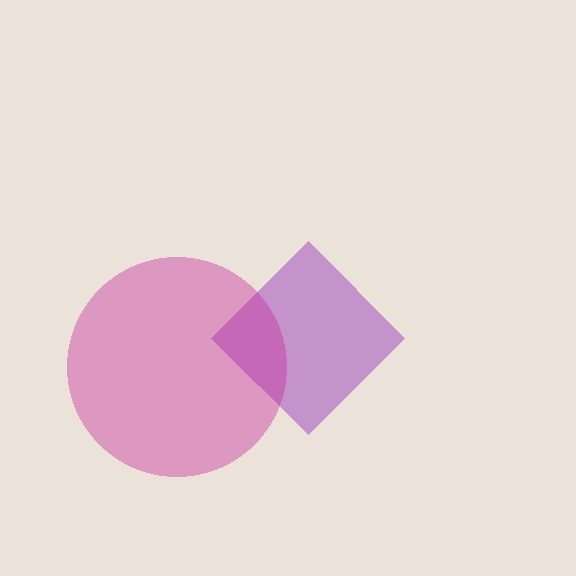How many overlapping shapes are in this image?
There are 2 overlapping shapes in the image.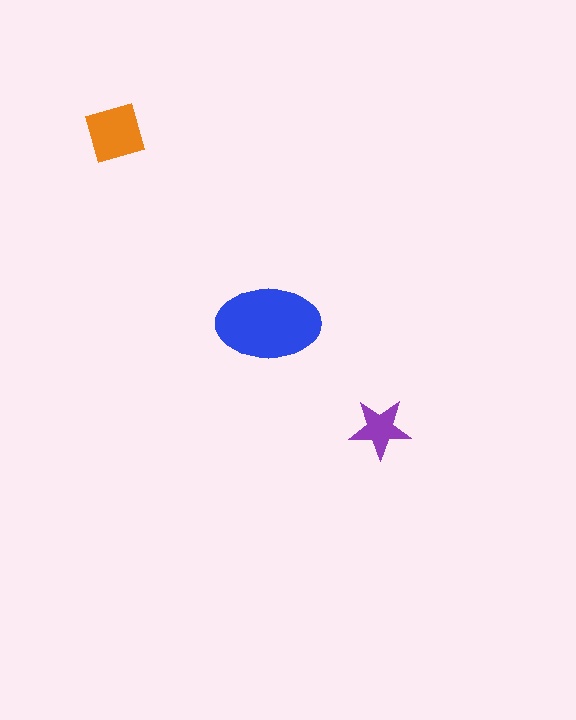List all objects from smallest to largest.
The purple star, the orange square, the blue ellipse.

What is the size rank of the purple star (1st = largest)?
3rd.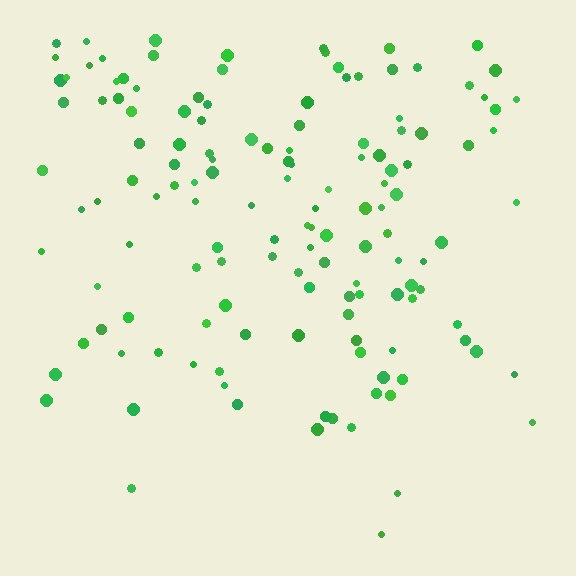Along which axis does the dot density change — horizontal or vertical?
Vertical.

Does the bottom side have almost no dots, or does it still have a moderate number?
Still a moderate number, just noticeably fewer than the top.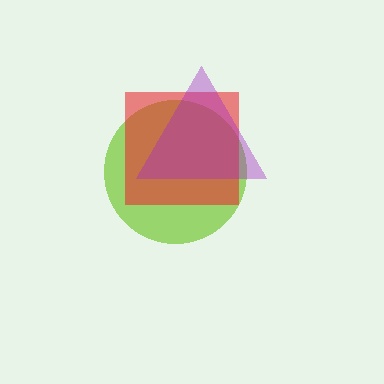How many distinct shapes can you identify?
There are 3 distinct shapes: a lime circle, a red square, a purple triangle.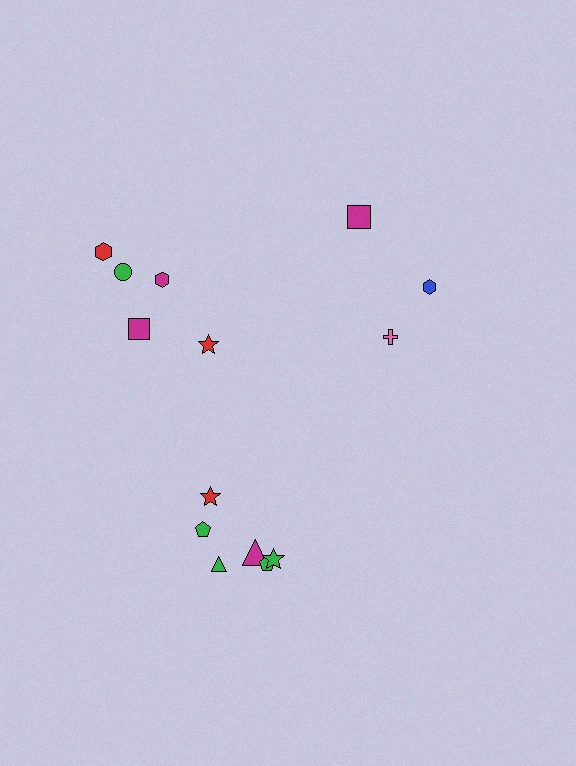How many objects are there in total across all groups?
There are 14 objects.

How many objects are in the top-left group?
There are 5 objects.